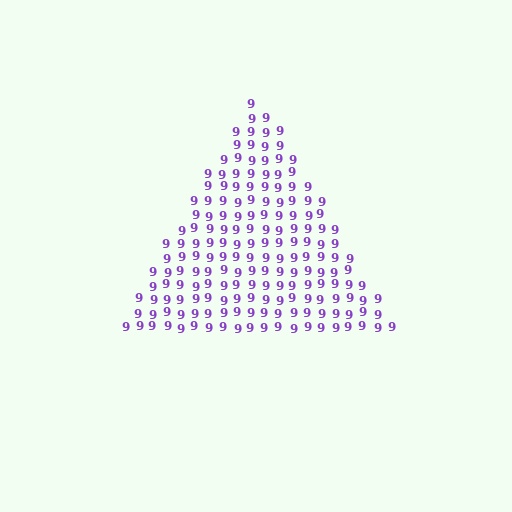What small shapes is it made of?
It is made of small digit 9's.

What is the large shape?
The large shape is a triangle.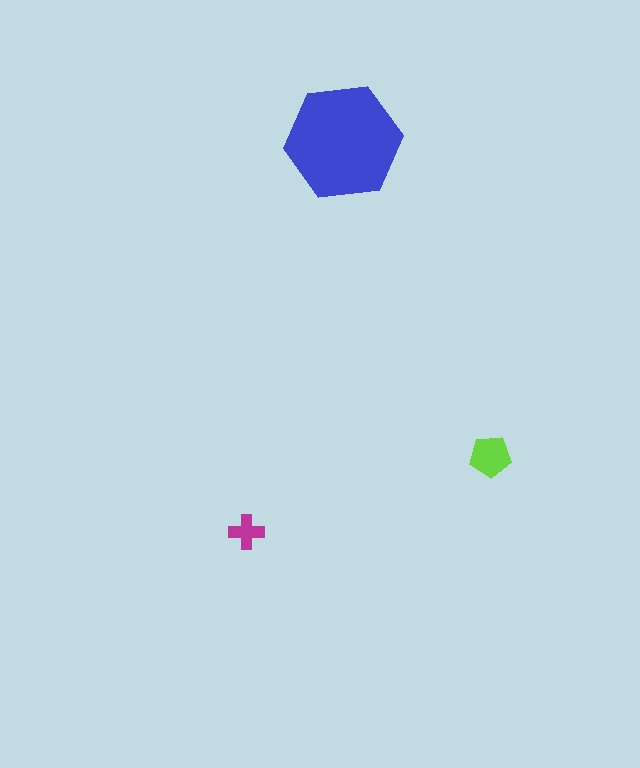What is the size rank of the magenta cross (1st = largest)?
3rd.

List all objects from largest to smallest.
The blue hexagon, the lime pentagon, the magenta cross.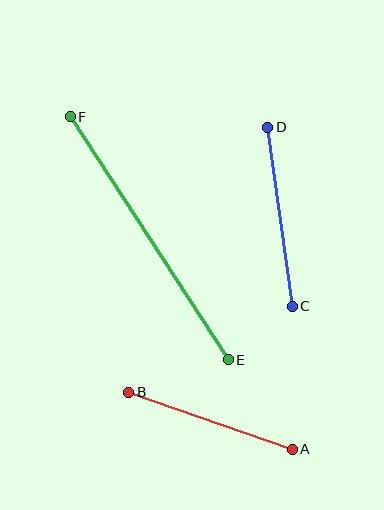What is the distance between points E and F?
The distance is approximately 290 pixels.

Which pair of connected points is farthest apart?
Points E and F are farthest apart.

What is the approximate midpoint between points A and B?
The midpoint is at approximately (210, 421) pixels.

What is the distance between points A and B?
The distance is approximately 173 pixels.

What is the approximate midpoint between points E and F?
The midpoint is at approximately (149, 238) pixels.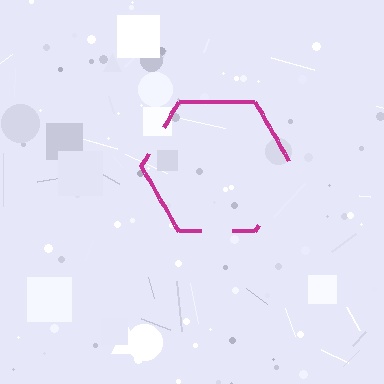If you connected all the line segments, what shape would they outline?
They would outline a hexagon.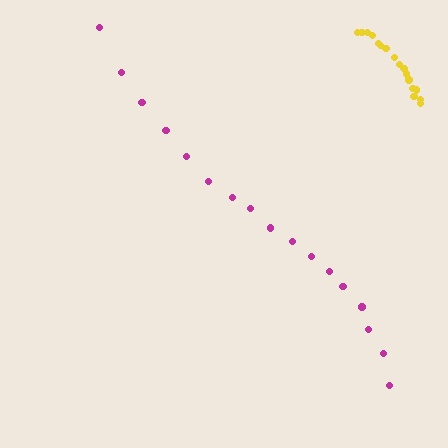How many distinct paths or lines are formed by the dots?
There are 2 distinct paths.